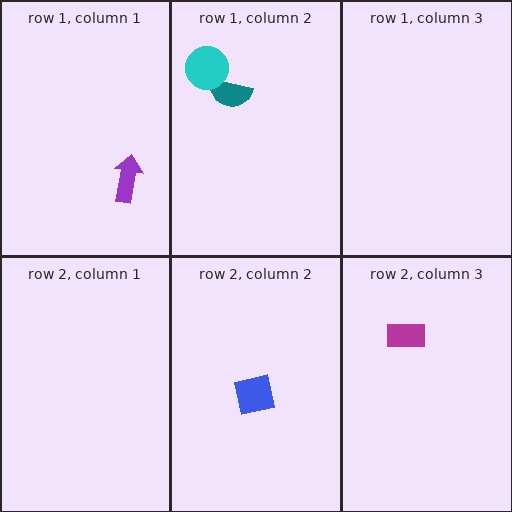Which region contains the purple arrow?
The row 1, column 1 region.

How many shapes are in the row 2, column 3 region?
1.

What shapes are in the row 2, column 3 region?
The magenta rectangle.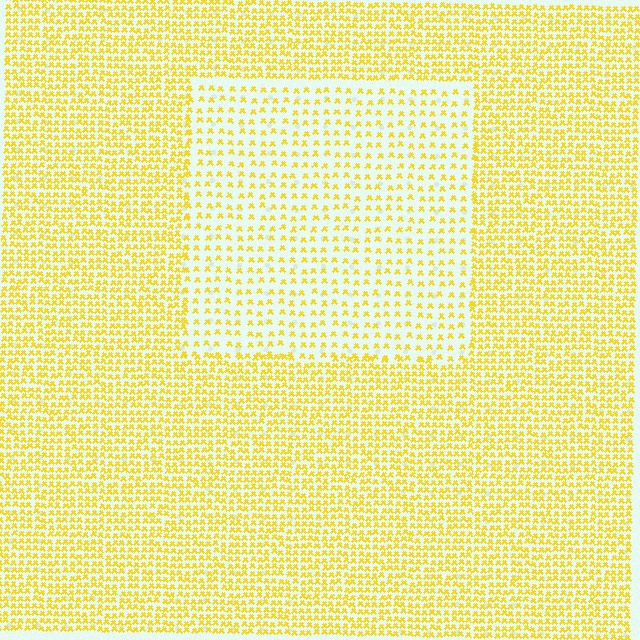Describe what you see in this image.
The image contains small yellow elements arranged at two different densities. A rectangle-shaped region is visible where the elements are less densely packed than the surrounding area.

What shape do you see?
I see a rectangle.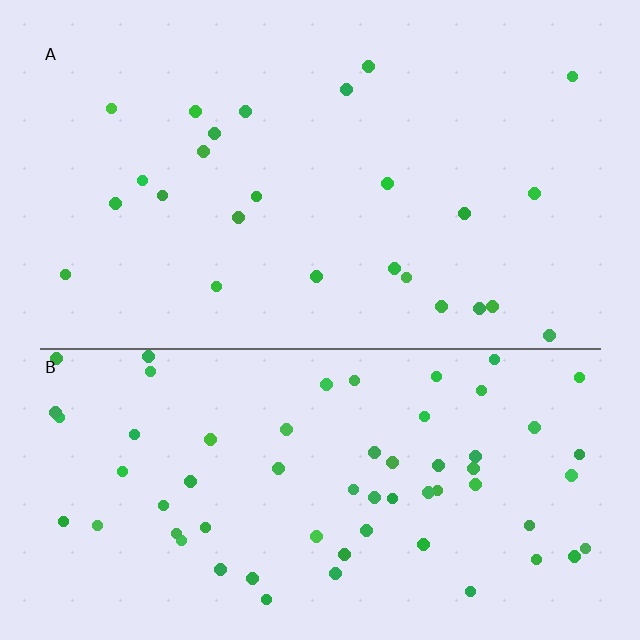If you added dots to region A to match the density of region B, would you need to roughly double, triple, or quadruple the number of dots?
Approximately triple.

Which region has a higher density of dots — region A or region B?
B (the bottom).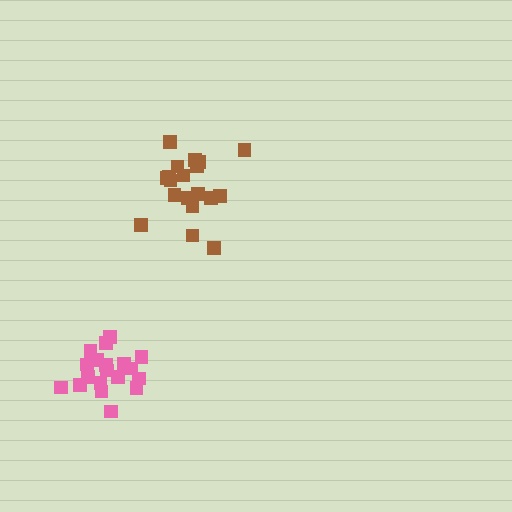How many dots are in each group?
Group 1: 19 dots, Group 2: 19 dots (38 total).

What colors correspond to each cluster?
The clusters are colored: brown, pink.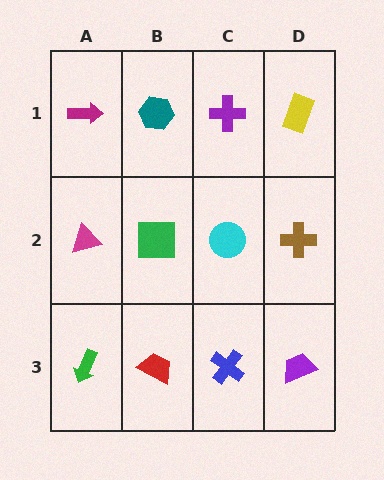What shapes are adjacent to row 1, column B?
A green square (row 2, column B), a magenta arrow (row 1, column A), a purple cross (row 1, column C).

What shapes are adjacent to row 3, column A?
A magenta triangle (row 2, column A), a red trapezoid (row 3, column B).